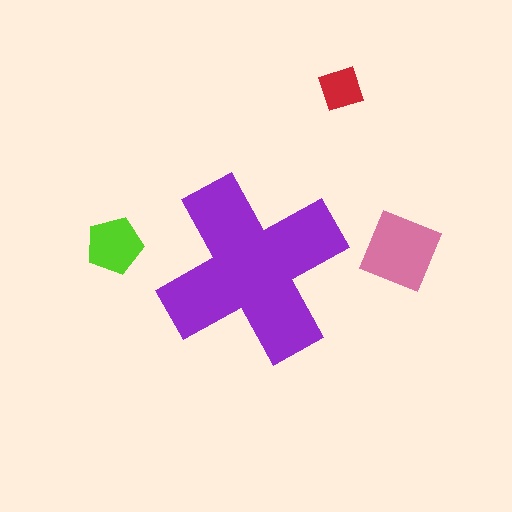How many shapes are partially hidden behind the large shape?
0 shapes are partially hidden.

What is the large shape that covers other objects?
A purple cross.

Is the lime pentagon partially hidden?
No, the lime pentagon is fully visible.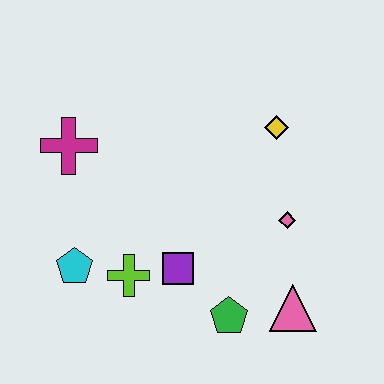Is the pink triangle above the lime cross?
No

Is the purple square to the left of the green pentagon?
Yes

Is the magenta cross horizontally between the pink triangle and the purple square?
No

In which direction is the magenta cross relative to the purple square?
The magenta cross is above the purple square.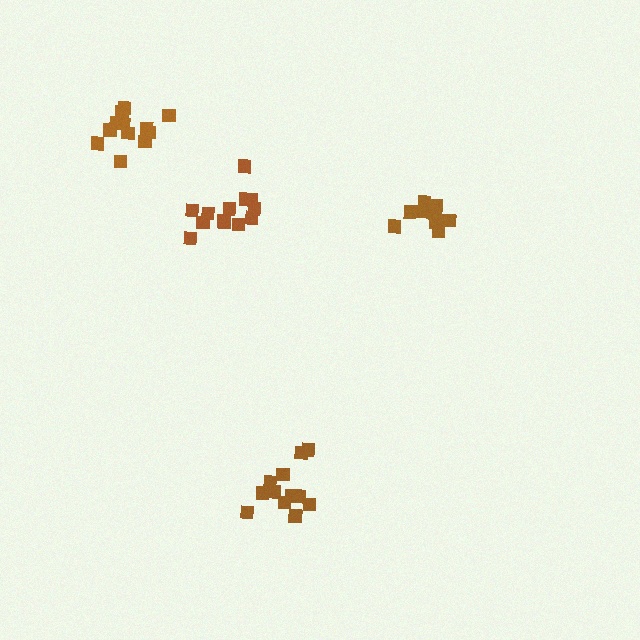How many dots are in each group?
Group 1: 11 dots, Group 2: 13 dots, Group 3: 13 dots, Group 4: 13 dots (50 total).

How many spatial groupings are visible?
There are 4 spatial groupings.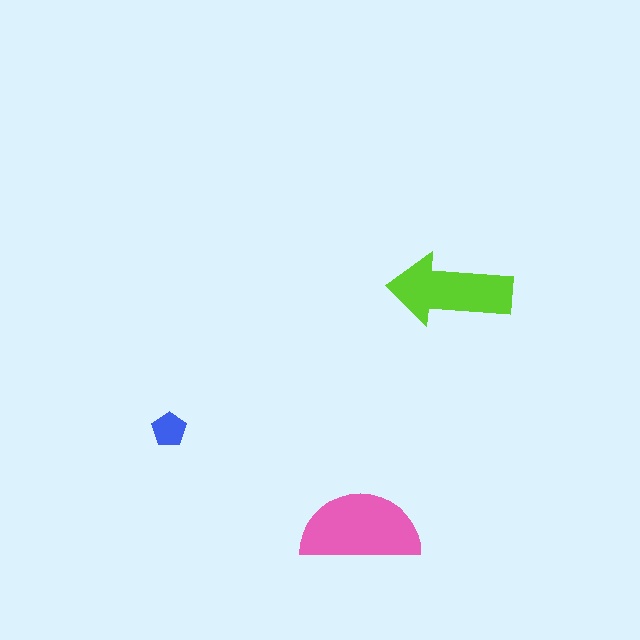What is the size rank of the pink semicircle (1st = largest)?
1st.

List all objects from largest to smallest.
The pink semicircle, the lime arrow, the blue pentagon.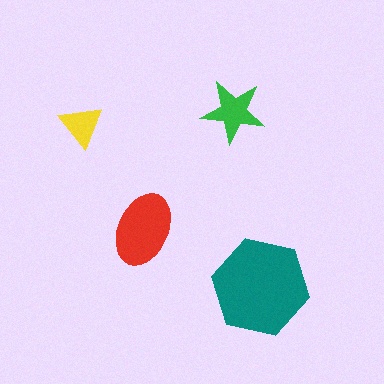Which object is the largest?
The teal hexagon.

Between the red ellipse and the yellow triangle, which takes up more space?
The red ellipse.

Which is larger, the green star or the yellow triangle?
The green star.